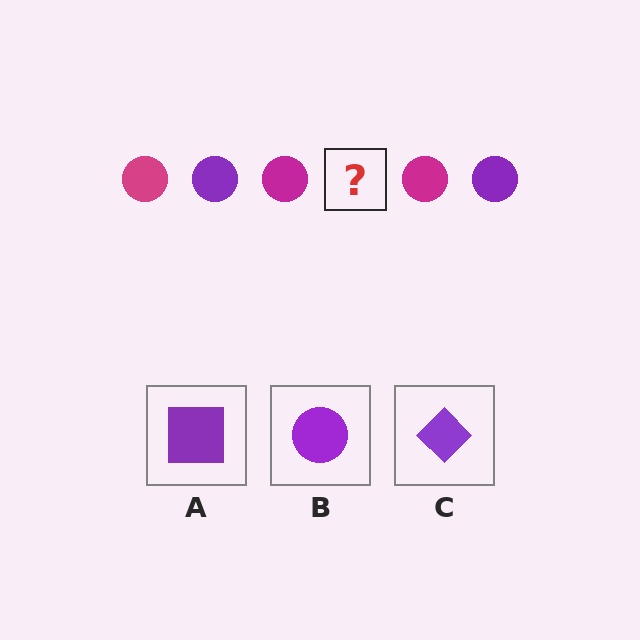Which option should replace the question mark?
Option B.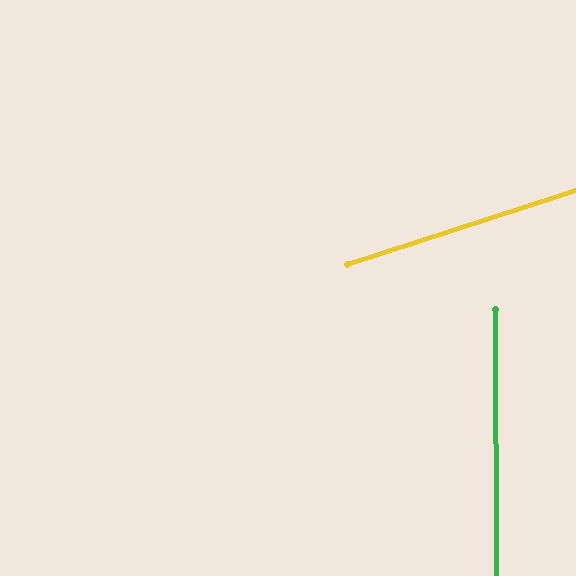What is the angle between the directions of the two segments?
Approximately 72 degrees.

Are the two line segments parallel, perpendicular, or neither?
Neither parallel nor perpendicular — they differ by about 72°.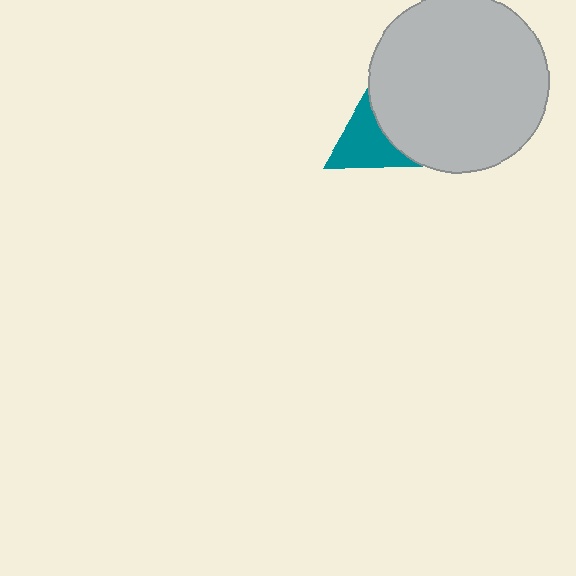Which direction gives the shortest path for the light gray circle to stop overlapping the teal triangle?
Moving right gives the shortest separation.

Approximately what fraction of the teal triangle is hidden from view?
Roughly 56% of the teal triangle is hidden behind the light gray circle.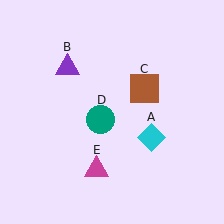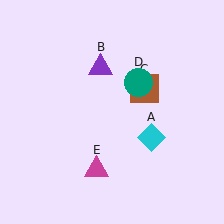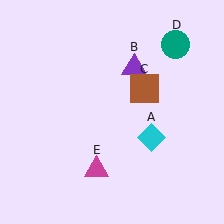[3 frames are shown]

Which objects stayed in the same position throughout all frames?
Cyan diamond (object A) and brown square (object C) and magenta triangle (object E) remained stationary.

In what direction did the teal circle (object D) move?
The teal circle (object D) moved up and to the right.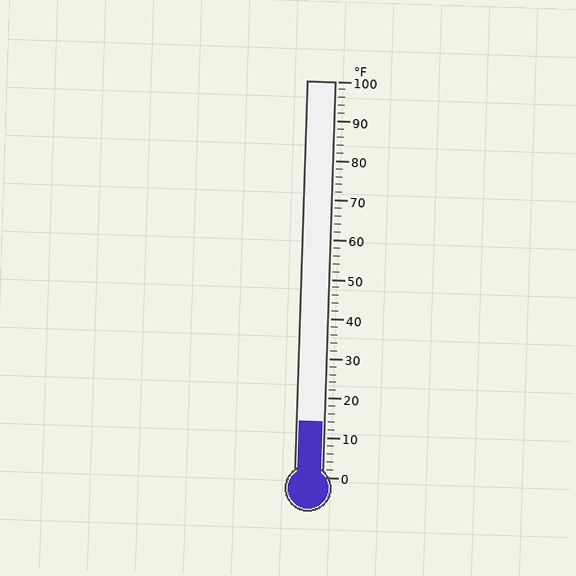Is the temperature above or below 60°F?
The temperature is below 60°F.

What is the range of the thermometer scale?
The thermometer scale ranges from 0°F to 100°F.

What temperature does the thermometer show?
The thermometer shows approximately 14°F.